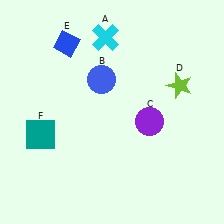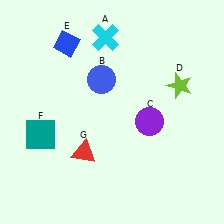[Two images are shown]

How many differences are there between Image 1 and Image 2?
There is 1 difference between the two images.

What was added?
A red triangle (G) was added in Image 2.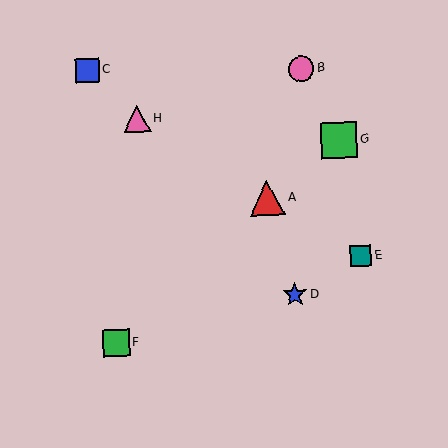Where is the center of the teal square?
The center of the teal square is at (361, 256).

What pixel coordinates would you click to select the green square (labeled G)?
Click at (339, 140) to select the green square G.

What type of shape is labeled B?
Shape B is a pink circle.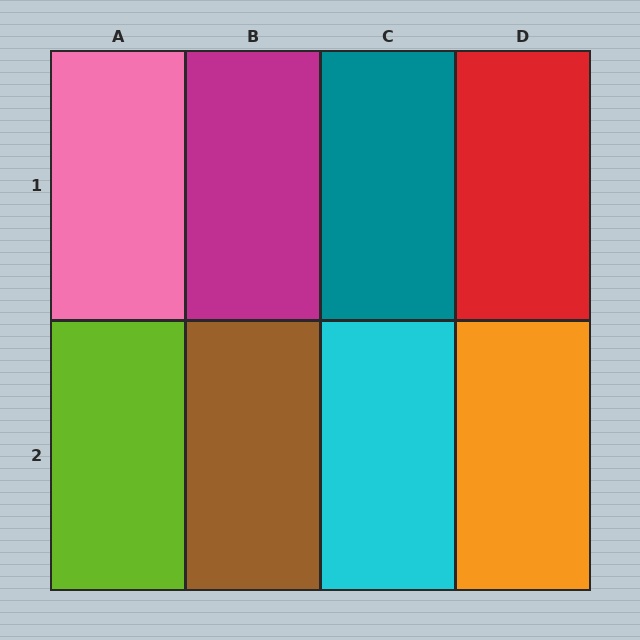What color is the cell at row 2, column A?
Lime.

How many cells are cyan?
1 cell is cyan.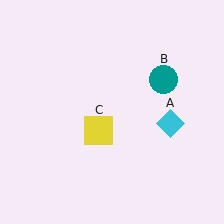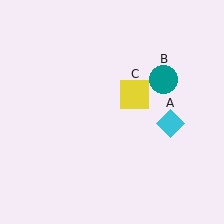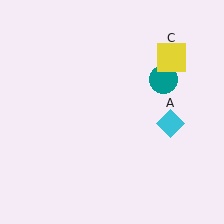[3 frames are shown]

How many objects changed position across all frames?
1 object changed position: yellow square (object C).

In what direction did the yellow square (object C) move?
The yellow square (object C) moved up and to the right.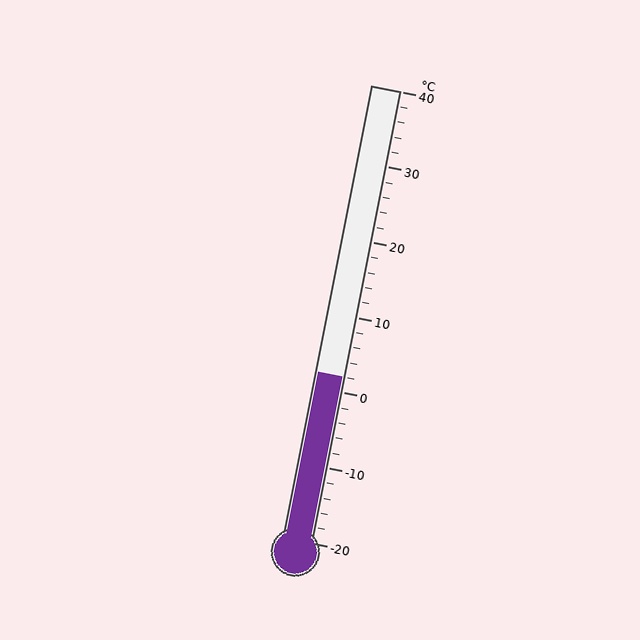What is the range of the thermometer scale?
The thermometer scale ranges from -20°C to 40°C.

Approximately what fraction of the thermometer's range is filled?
The thermometer is filled to approximately 35% of its range.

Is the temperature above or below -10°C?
The temperature is above -10°C.